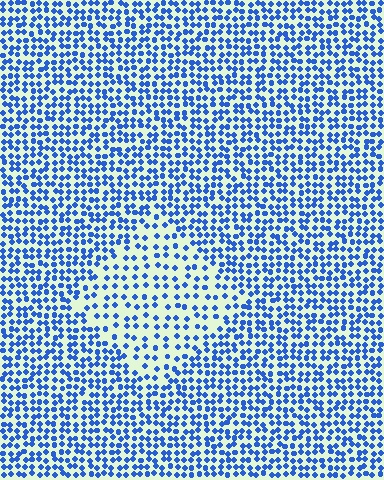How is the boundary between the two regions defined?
The boundary is defined by a change in element density (approximately 1.9x ratio). All elements are the same color, size, and shape.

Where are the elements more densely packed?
The elements are more densely packed outside the diamond boundary.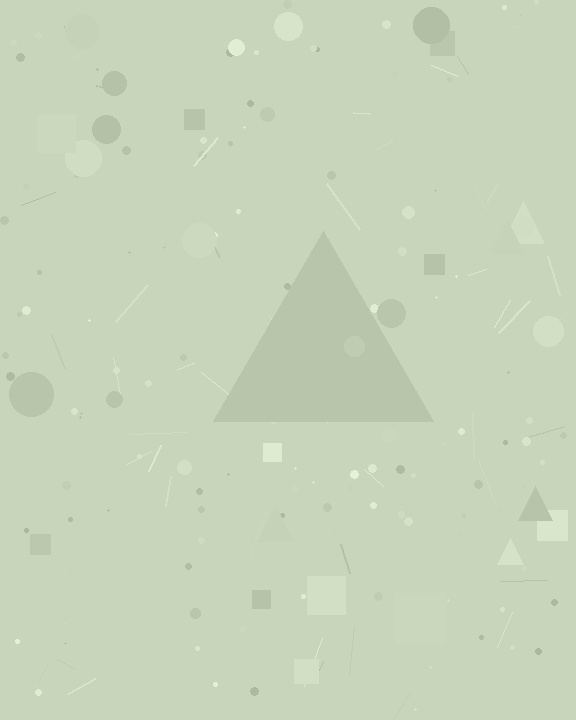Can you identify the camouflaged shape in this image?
The camouflaged shape is a triangle.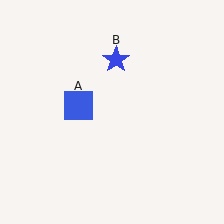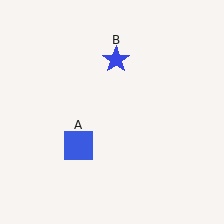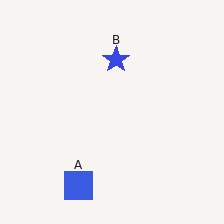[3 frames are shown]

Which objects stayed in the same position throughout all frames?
Blue star (object B) remained stationary.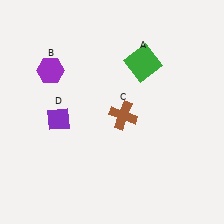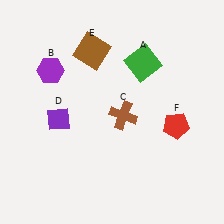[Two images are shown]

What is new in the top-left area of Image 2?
A brown square (E) was added in the top-left area of Image 2.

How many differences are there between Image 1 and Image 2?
There are 2 differences between the two images.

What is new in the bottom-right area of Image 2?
A red pentagon (F) was added in the bottom-right area of Image 2.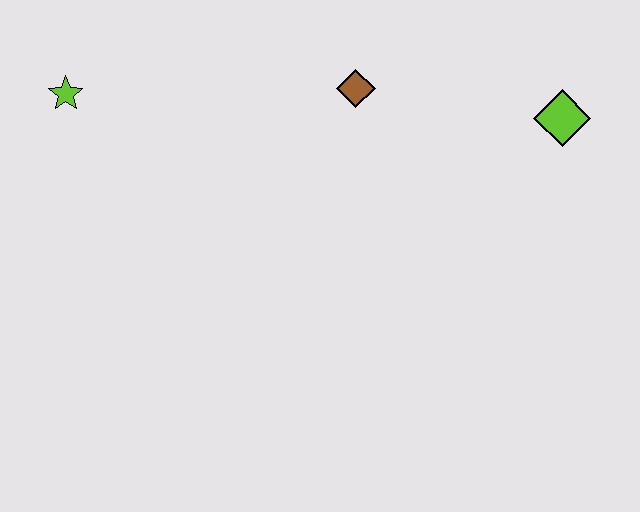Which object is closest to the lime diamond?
The brown diamond is closest to the lime diamond.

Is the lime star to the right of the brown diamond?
No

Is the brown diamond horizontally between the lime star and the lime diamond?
Yes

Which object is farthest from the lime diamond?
The lime star is farthest from the lime diamond.